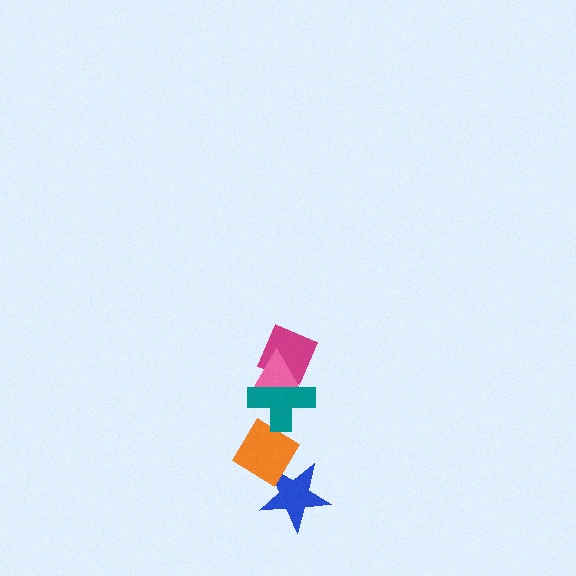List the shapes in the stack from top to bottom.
From top to bottom: the pink triangle, the magenta diamond, the teal cross, the orange diamond, the blue star.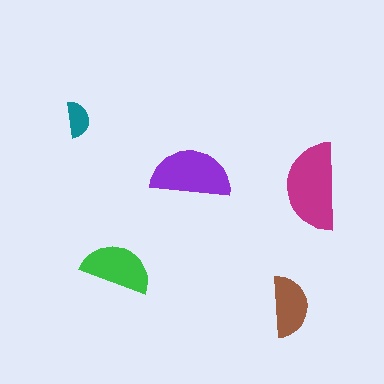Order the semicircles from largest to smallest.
the magenta one, the purple one, the green one, the brown one, the teal one.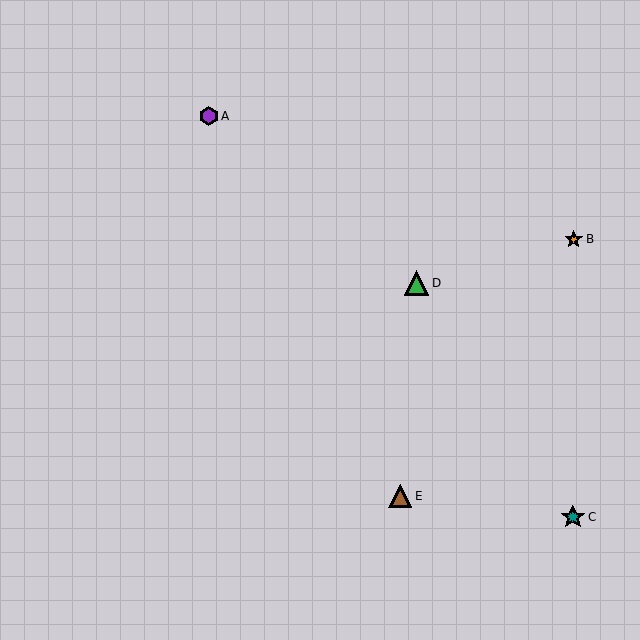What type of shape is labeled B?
Shape B is an orange star.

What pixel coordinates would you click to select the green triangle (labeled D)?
Click at (417, 283) to select the green triangle D.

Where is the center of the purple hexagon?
The center of the purple hexagon is at (209, 116).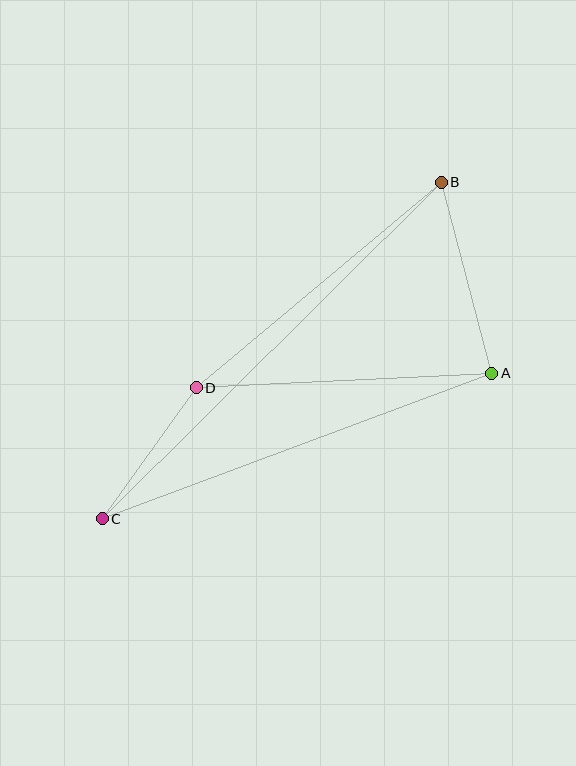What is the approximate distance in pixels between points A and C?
The distance between A and C is approximately 416 pixels.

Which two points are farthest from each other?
Points B and C are farthest from each other.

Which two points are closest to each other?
Points C and D are closest to each other.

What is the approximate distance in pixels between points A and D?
The distance between A and D is approximately 296 pixels.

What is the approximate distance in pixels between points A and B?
The distance between A and B is approximately 197 pixels.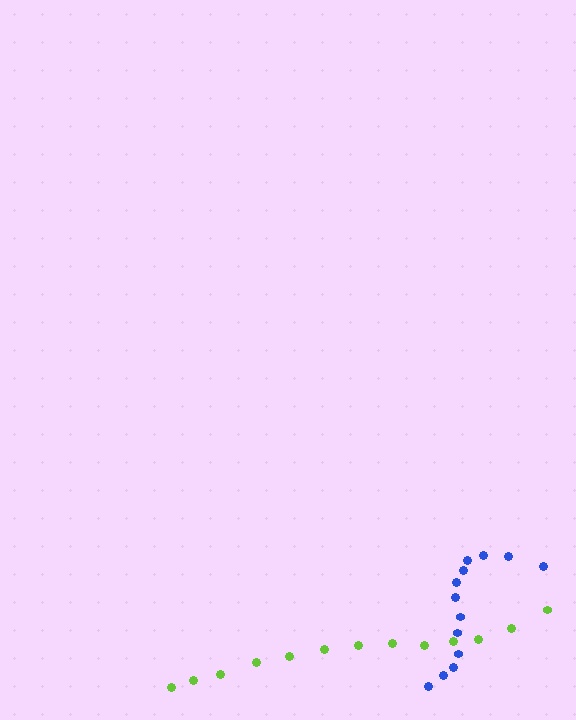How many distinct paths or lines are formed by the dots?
There are 2 distinct paths.